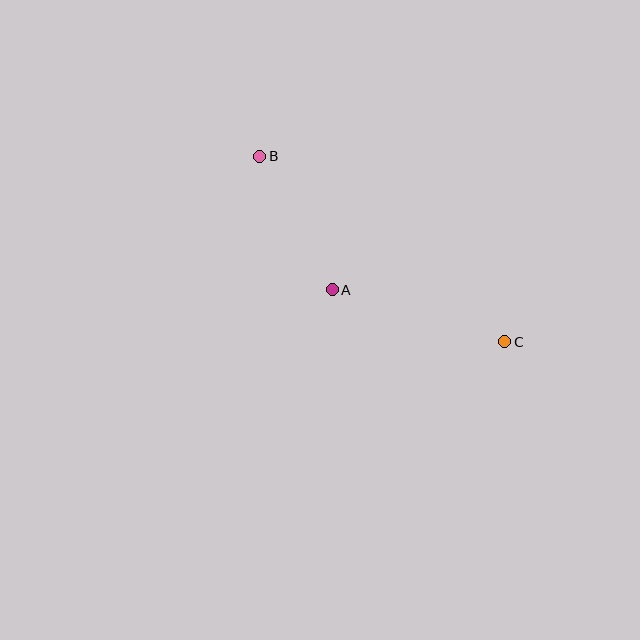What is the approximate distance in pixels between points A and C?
The distance between A and C is approximately 180 pixels.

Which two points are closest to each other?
Points A and B are closest to each other.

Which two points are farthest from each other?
Points B and C are farthest from each other.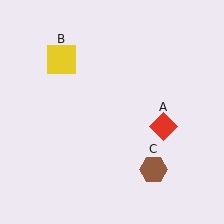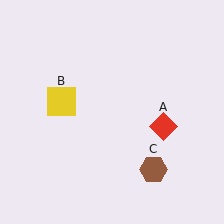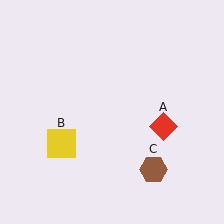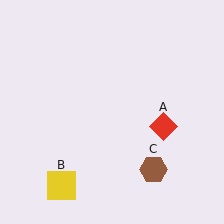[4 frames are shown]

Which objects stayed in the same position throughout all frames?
Red diamond (object A) and brown hexagon (object C) remained stationary.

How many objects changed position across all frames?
1 object changed position: yellow square (object B).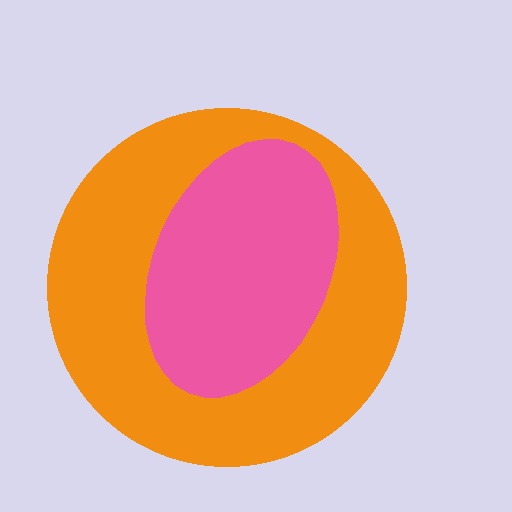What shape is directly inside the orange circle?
The pink ellipse.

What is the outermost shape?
The orange circle.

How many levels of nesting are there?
2.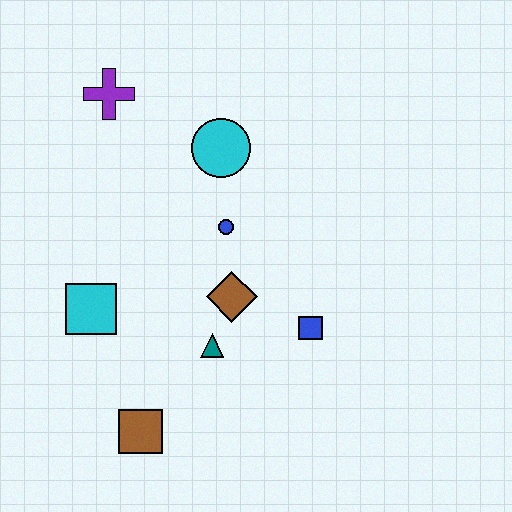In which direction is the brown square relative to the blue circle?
The brown square is below the blue circle.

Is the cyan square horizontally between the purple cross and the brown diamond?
No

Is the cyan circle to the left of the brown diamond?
Yes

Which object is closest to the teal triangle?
The brown diamond is closest to the teal triangle.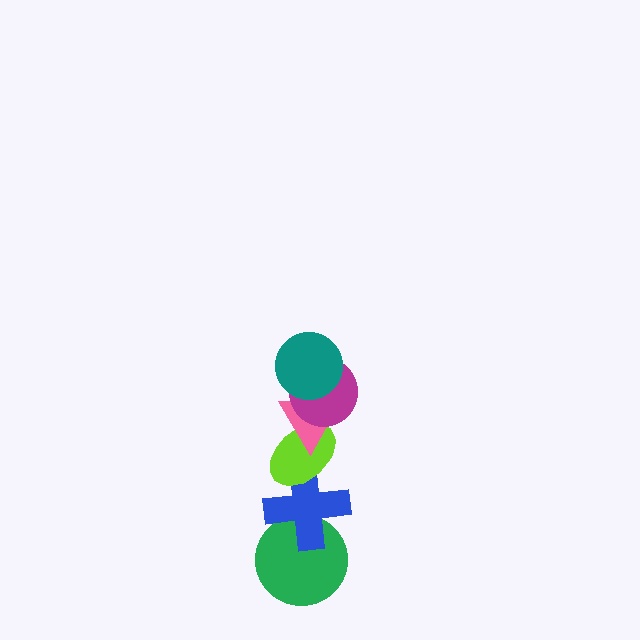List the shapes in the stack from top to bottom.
From top to bottom: the teal circle, the magenta circle, the pink triangle, the lime ellipse, the blue cross, the green circle.